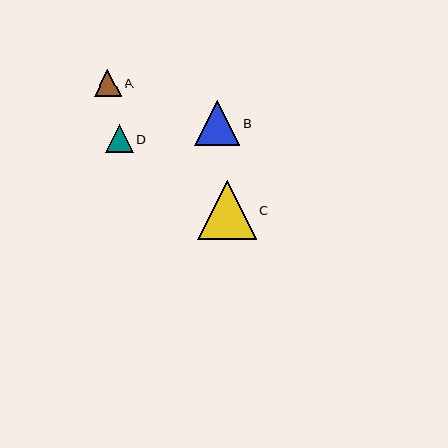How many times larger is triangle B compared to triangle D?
Triangle B is approximately 1.6 times the size of triangle D.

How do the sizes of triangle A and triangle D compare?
Triangle A and triangle D are approximately the same size.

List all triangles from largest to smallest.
From largest to smallest: C, B, A, D.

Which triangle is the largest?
Triangle C is the largest with a size of approximately 58 pixels.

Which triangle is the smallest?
Triangle D is the smallest with a size of approximately 27 pixels.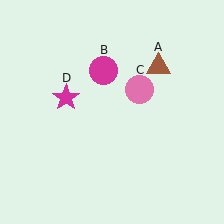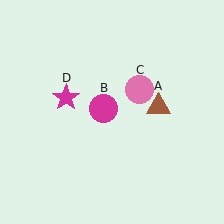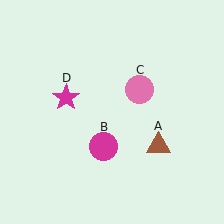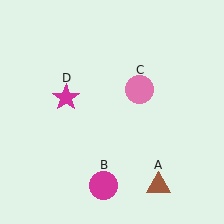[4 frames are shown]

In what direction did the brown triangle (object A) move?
The brown triangle (object A) moved down.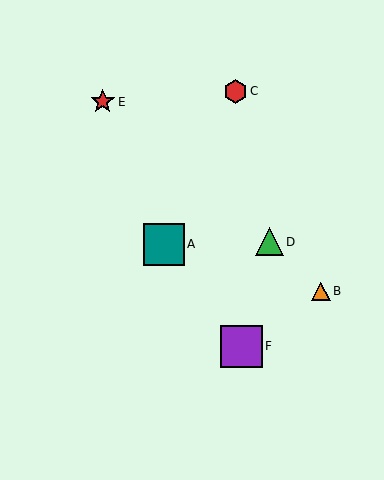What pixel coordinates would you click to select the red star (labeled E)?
Click at (103, 102) to select the red star E.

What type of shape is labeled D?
Shape D is a green triangle.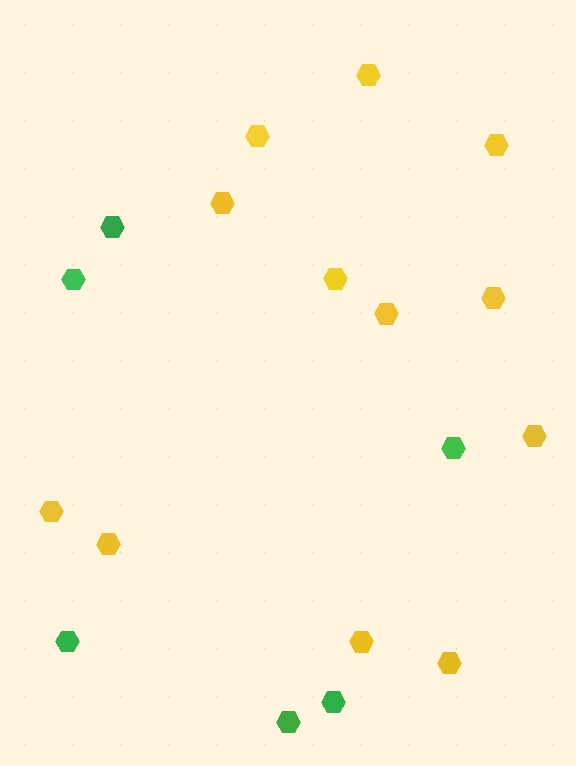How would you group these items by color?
There are 2 groups: one group of green hexagons (6) and one group of yellow hexagons (12).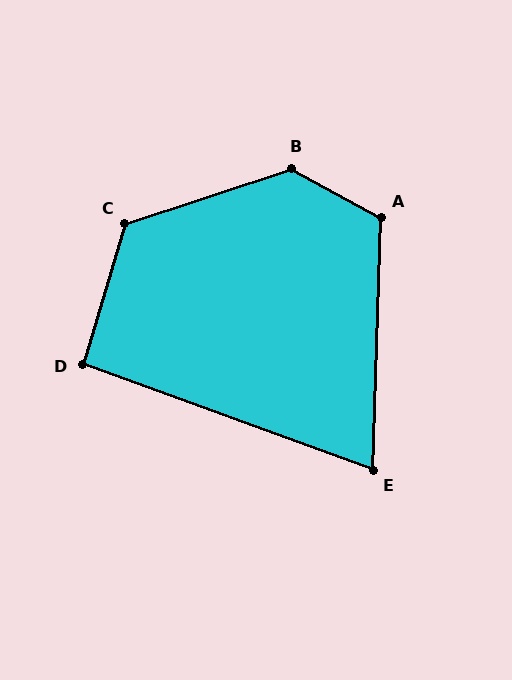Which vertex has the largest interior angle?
B, at approximately 133 degrees.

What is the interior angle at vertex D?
Approximately 93 degrees (approximately right).